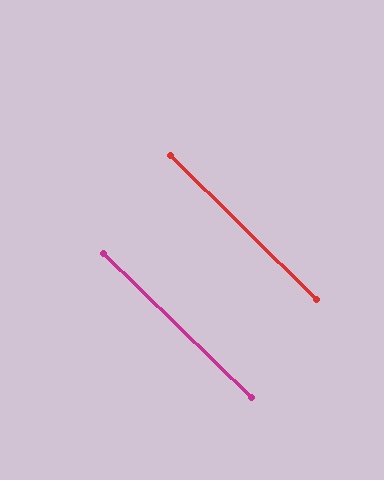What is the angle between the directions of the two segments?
Approximately 0 degrees.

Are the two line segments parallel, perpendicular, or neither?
Parallel — their directions differ by only 0.2°.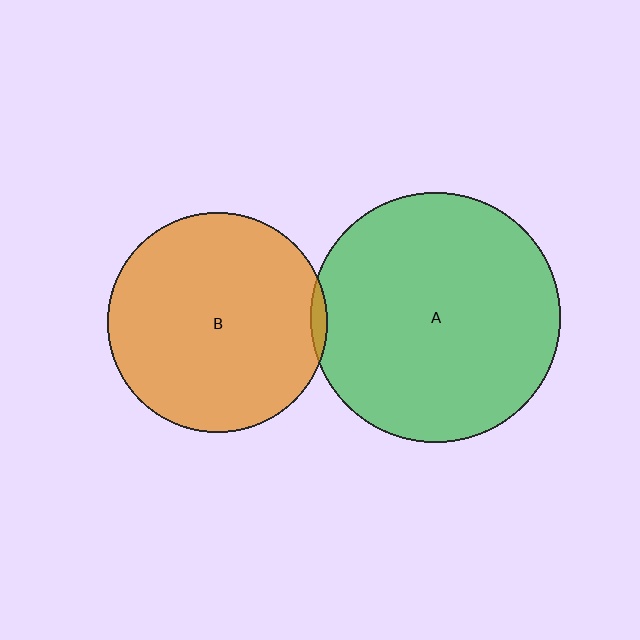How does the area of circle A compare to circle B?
Approximately 1.3 times.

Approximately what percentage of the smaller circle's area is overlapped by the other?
Approximately 5%.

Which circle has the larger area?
Circle A (green).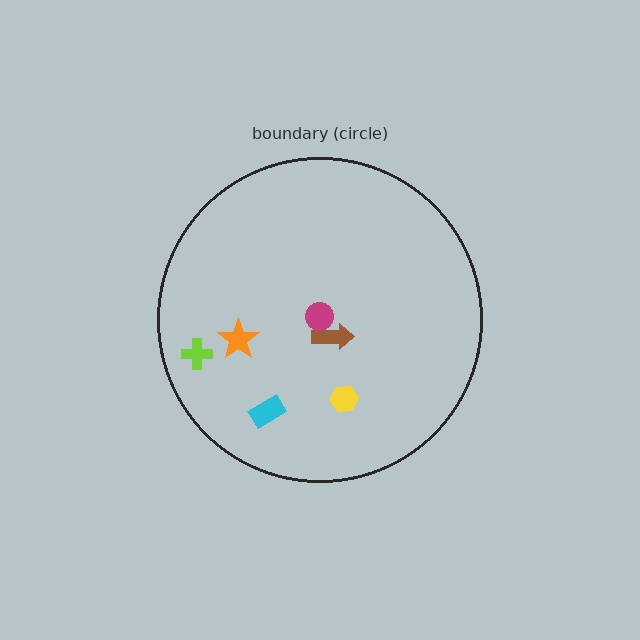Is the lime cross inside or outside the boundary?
Inside.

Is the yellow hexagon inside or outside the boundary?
Inside.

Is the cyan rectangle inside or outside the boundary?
Inside.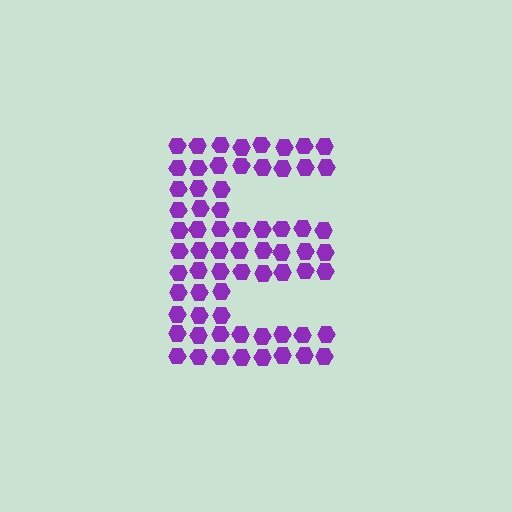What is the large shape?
The large shape is the letter E.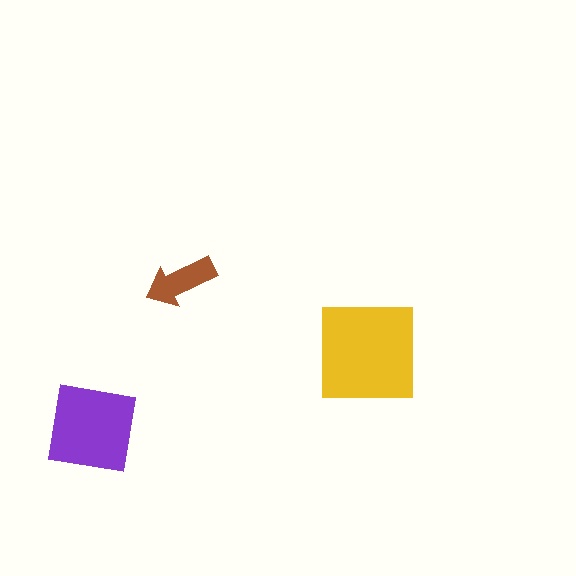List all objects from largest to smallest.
The yellow square, the purple square, the brown arrow.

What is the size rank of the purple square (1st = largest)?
2nd.